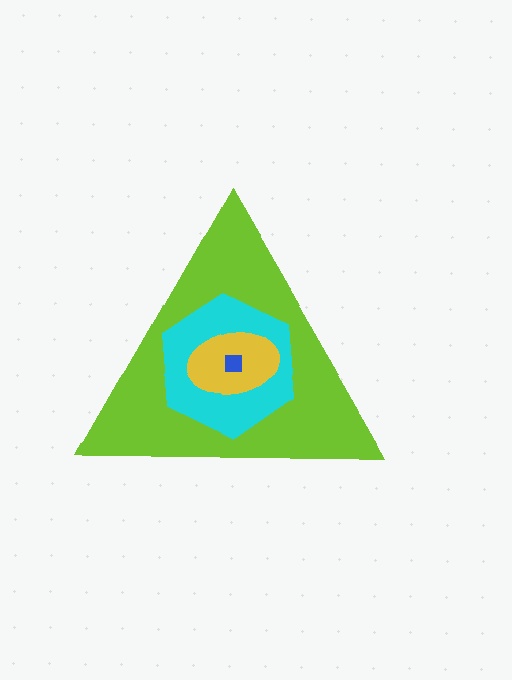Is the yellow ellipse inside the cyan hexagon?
Yes.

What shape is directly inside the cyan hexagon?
The yellow ellipse.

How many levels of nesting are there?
4.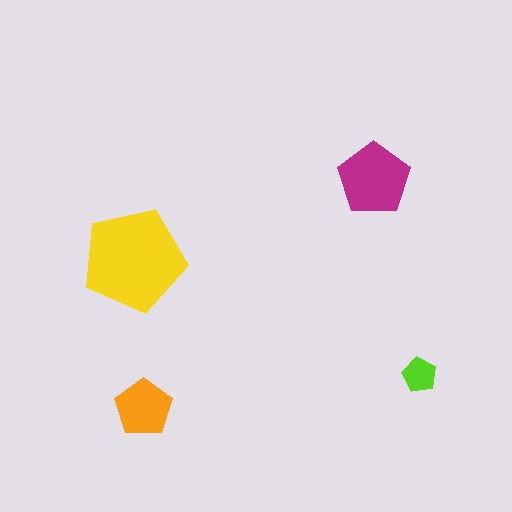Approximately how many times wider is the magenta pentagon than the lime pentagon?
About 2 times wider.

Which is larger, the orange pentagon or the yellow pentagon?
The yellow one.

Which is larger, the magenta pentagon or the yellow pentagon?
The yellow one.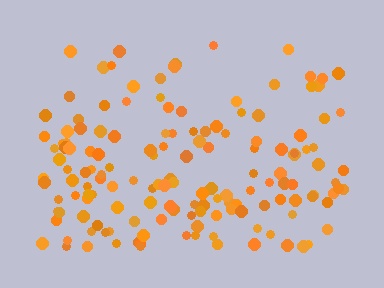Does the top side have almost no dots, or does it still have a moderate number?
Still a moderate number, just noticeably fewer than the bottom.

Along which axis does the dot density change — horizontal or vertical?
Vertical.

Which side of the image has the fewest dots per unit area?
The top.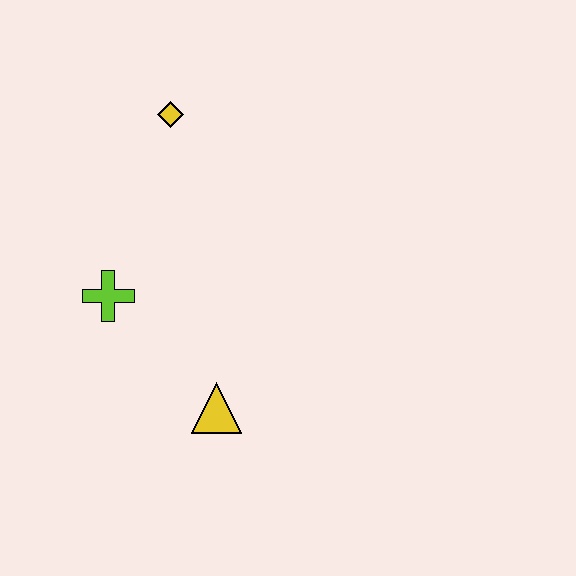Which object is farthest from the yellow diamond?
The yellow triangle is farthest from the yellow diamond.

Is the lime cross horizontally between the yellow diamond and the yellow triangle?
No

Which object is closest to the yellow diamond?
The lime cross is closest to the yellow diamond.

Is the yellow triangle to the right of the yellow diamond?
Yes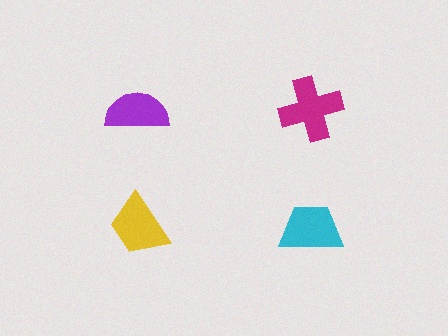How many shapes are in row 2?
2 shapes.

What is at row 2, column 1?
A yellow trapezoid.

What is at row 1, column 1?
A purple semicircle.